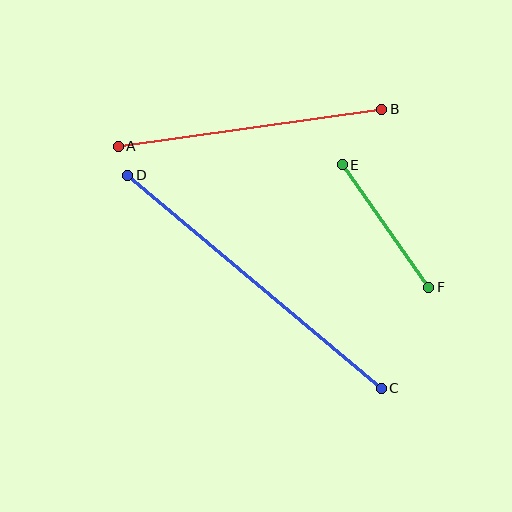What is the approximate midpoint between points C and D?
The midpoint is at approximately (255, 282) pixels.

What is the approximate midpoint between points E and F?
The midpoint is at approximately (385, 226) pixels.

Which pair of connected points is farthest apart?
Points C and D are farthest apart.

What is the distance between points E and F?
The distance is approximately 150 pixels.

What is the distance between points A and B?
The distance is approximately 266 pixels.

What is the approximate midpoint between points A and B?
The midpoint is at approximately (250, 128) pixels.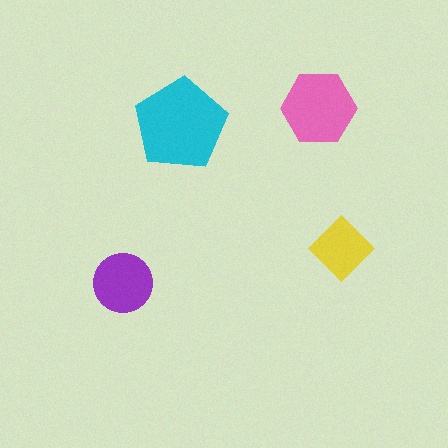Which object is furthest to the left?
The purple circle is leftmost.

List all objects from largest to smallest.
The cyan pentagon, the pink hexagon, the purple circle, the yellow diamond.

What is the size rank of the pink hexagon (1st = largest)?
2nd.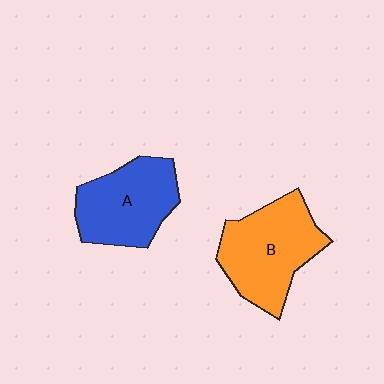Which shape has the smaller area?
Shape A (blue).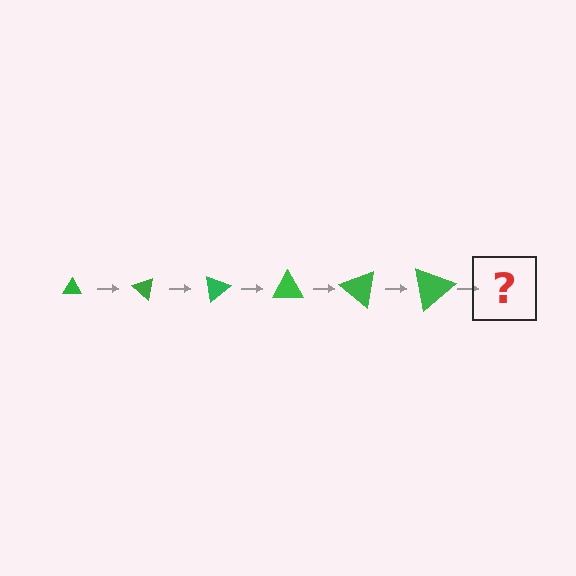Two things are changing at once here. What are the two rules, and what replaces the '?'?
The two rules are that the triangle grows larger each step and it rotates 40 degrees each step. The '?' should be a triangle, larger than the previous one and rotated 240 degrees from the start.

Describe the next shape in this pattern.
It should be a triangle, larger than the previous one and rotated 240 degrees from the start.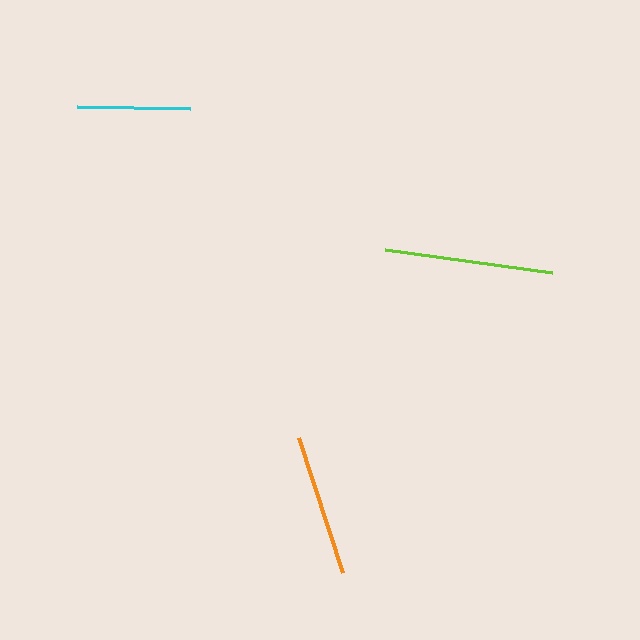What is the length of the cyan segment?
The cyan segment is approximately 113 pixels long.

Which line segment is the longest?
The lime line is the longest at approximately 168 pixels.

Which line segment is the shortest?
The cyan line is the shortest at approximately 113 pixels.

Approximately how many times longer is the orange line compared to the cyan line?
The orange line is approximately 1.3 times the length of the cyan line.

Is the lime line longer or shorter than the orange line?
The lime line is longer than the orange line.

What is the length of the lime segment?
The lime segment is approximately 168 pixels long.